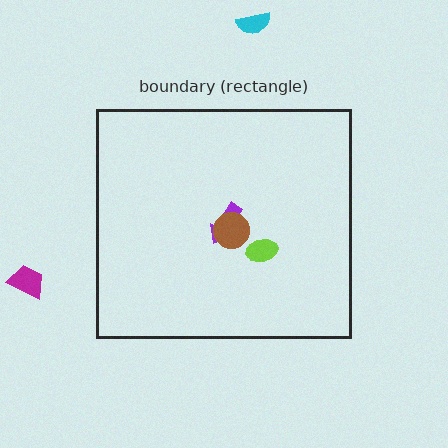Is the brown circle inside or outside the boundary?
Inside.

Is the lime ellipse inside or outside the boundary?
Inside.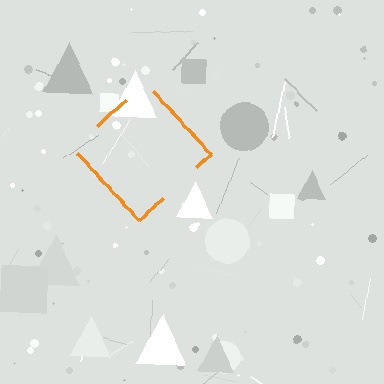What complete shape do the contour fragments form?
The contour fragments form a diamond.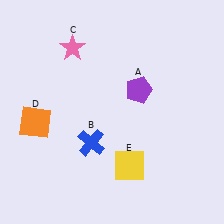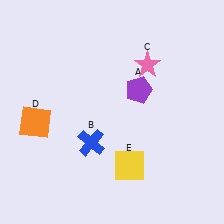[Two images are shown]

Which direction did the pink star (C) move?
The pink star (C) moved right.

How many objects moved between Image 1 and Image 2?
1 object moved between the two images.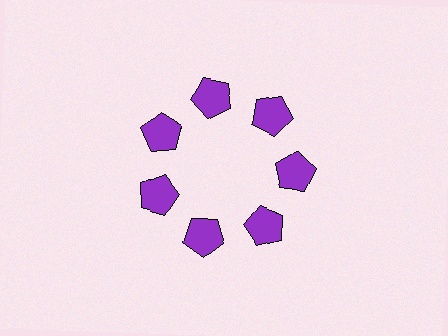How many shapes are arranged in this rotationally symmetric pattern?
There are 7 shapes, arranged in 7 groups of 1.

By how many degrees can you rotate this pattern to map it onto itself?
The pattern maps onto itself every 51 degrees of rotation.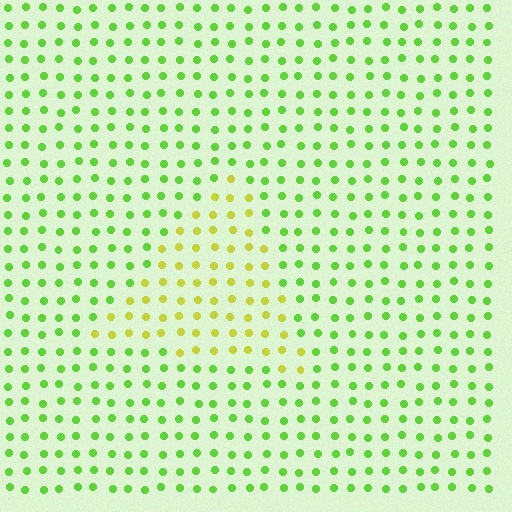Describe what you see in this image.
The image is filled with small lime elements in a uniform arrangement. A triangle-shaped region is visible where the elements are tinted to a slightly different hue, forming a subtle color boundary.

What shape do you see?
I see a triangle.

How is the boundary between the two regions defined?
The boundary is defined purely by a slight shift in hue (about 40 degrees). Spacing, size, and orientation are identical on both sides.